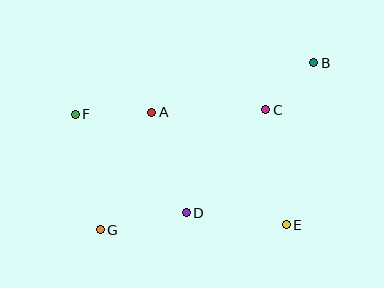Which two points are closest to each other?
Points B and C are closest to each other.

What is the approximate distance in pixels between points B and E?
The distance between B and E is approximately 164 pixels.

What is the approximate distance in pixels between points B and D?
The distance between B and D is approximately 197 pixels.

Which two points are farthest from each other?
Points B and G are farthest from each other.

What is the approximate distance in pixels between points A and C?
The distance between A and C is approximately 114 pixels.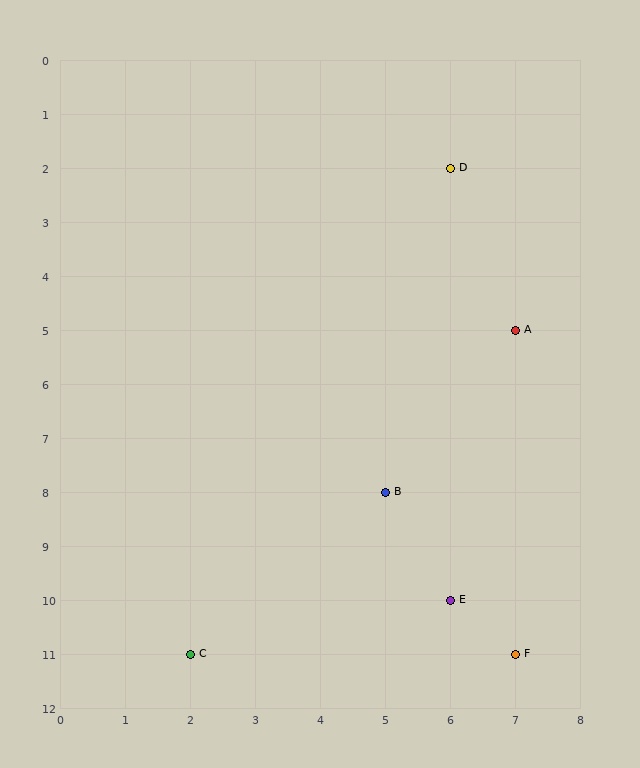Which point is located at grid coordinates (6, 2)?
Point D is at (6, 2).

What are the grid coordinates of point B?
Point B is at grid coordinates (5, 8).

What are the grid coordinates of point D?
Point D is at grid coordinates (6, 2).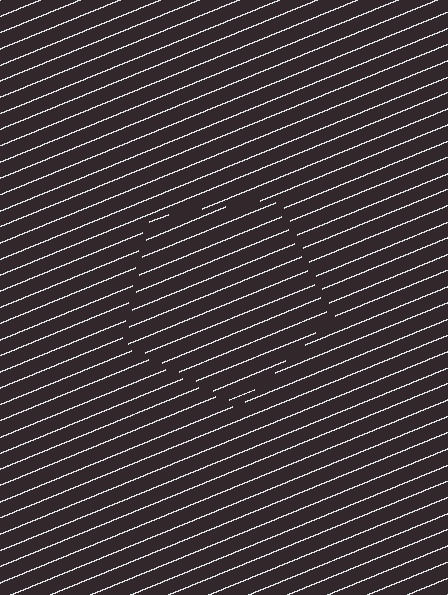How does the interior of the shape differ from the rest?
The interior of the shape contains the same grating, shifted by half a period — the contour is defined by the phase discontinuity where line-ends from the inner and outer gratings abut.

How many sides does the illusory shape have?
5 sides — the line-ends trace a pentagon.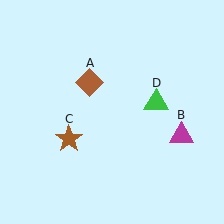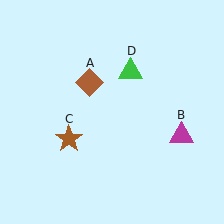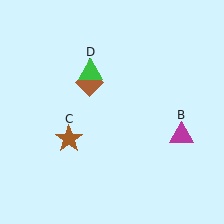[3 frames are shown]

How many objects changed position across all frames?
1 object changed position: green triangle (object D).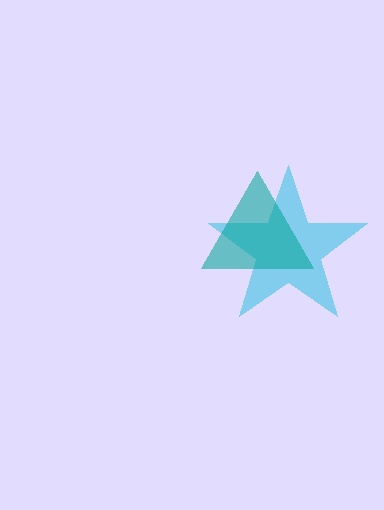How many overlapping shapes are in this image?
There are 2 overlapping shapes in the image.